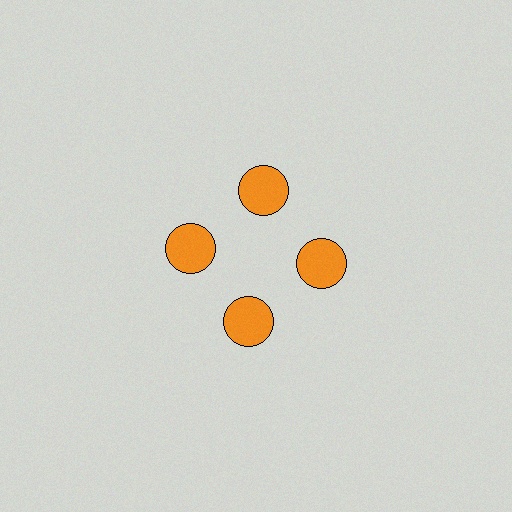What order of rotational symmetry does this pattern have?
This pattern has 4-fold rotational symmetry.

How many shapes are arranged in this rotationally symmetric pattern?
There are 4 shapes, arranged in 4 groups of 1.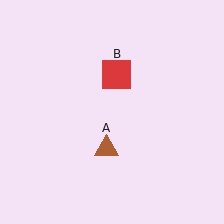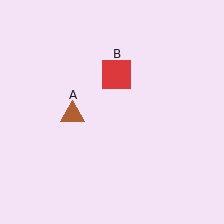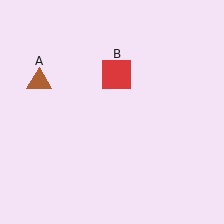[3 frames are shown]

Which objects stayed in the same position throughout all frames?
Red square (object B) remained stationary.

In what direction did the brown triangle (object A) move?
The brown triangle (object A) moved up and to the left.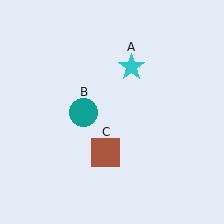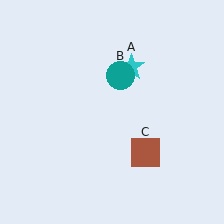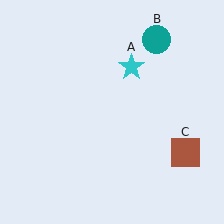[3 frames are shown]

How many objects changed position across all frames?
2 objects changed position: teal circle (object B), brown square (object C).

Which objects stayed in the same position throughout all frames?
Cyan star (object A) remained stationary.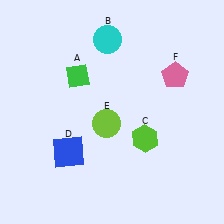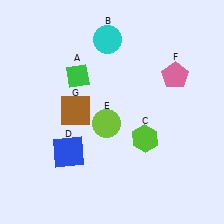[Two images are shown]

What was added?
A brown square (G) was added in Image 2.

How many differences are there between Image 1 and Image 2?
There is 1 difference between the two images.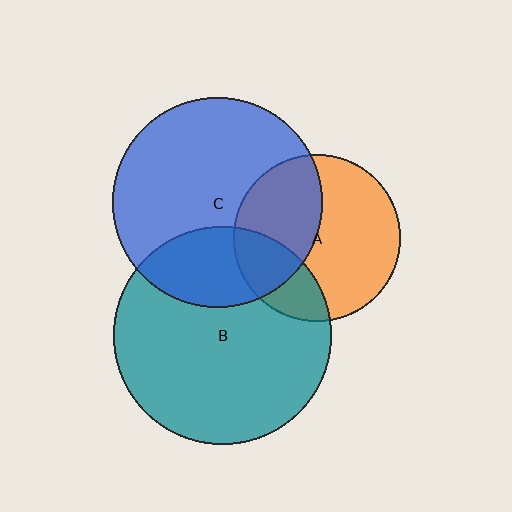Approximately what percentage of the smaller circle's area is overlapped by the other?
Approximately 30%.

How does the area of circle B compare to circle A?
Approximately 1.7 times.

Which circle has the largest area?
Circle B (teal).